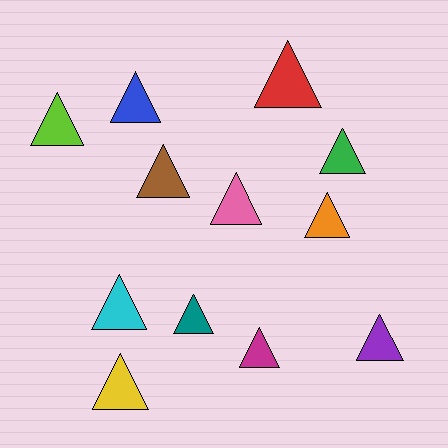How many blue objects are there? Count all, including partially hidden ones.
There is 1 blue object.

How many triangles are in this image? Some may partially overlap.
There are 12 triangles.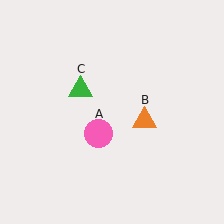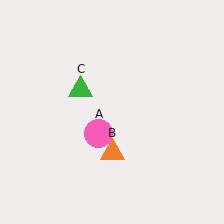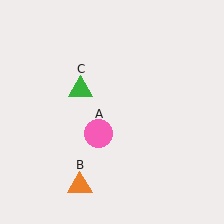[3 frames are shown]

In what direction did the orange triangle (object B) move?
The orange triangle (object B) moved down and to the left.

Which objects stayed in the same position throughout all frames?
Pink circle (object A) and green triangle (object C) remained stationary.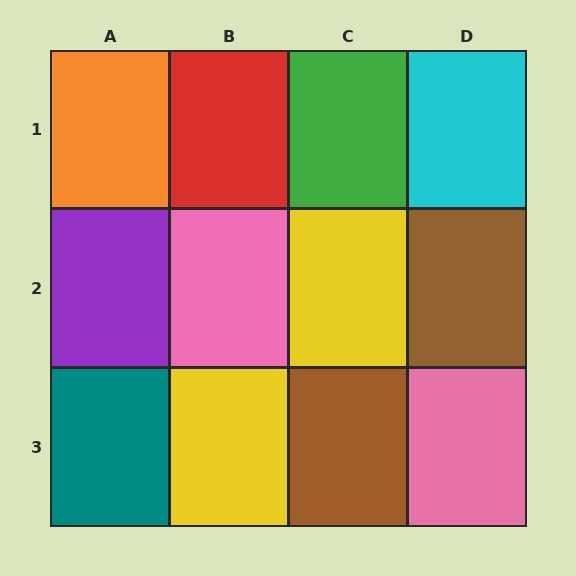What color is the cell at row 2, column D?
Brown.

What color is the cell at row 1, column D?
Cyan.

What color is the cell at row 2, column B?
Pink.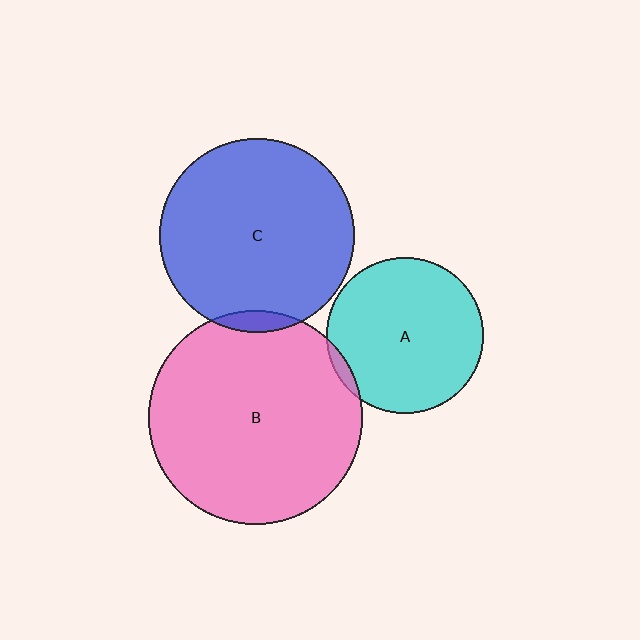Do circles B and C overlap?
Yes.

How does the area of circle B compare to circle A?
Approximately 1.9 times.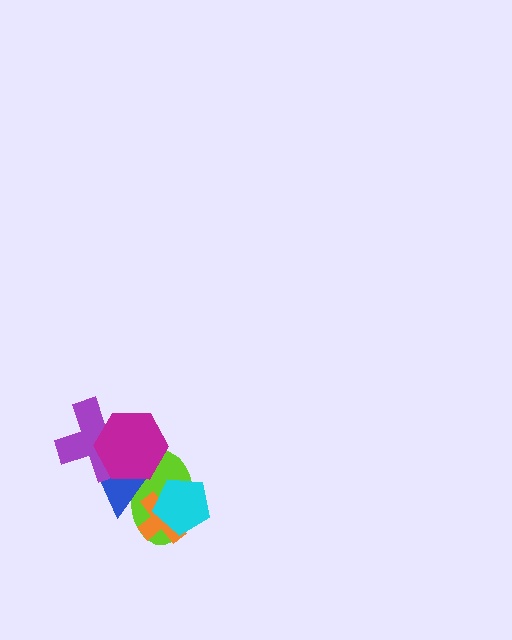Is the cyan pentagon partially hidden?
No, no other shape covers it.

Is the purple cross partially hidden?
Yes, it is partially covered by another shape.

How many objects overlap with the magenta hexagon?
3 objects overlap with the magenta hexagon.